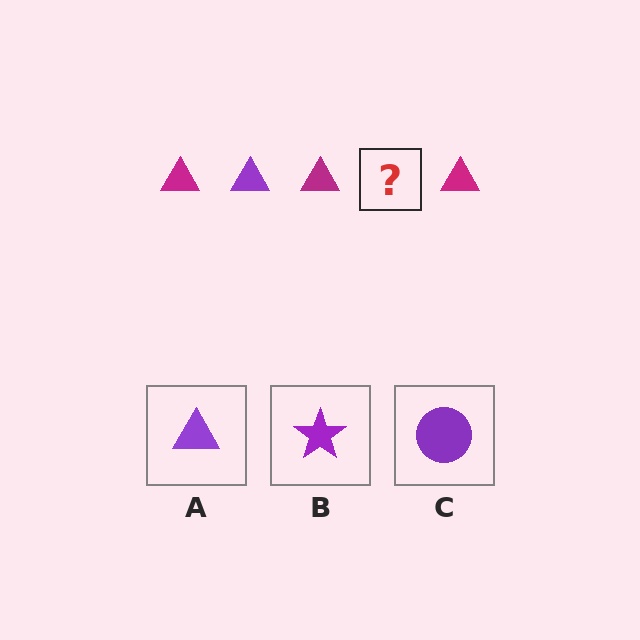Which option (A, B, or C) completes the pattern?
A.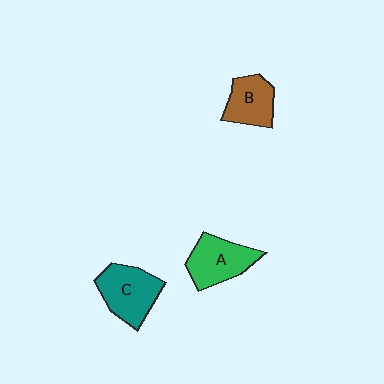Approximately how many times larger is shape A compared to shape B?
Approximately 1.2 times.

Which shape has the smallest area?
Shape B (brown).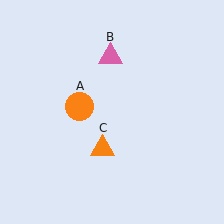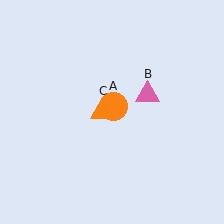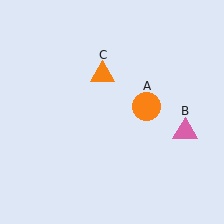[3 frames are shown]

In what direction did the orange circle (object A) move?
The orange circle (object A) moved right.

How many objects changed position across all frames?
3 objects changed position: orange circle (object A), pink triangle (object B), orange triangle (object C).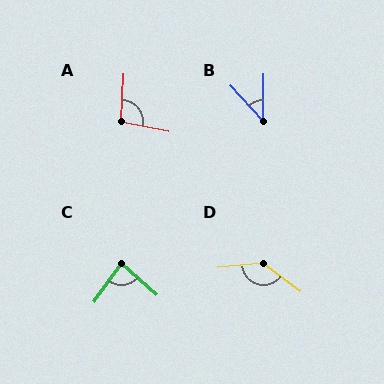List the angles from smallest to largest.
B (43°), C (84°), A (98°), D (137°).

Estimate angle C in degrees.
Approximately 84 degrees.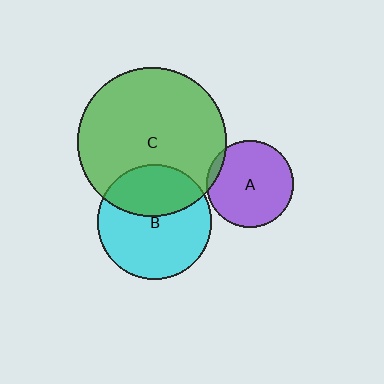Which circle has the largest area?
Circle C (green).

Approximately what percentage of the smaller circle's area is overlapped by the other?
Approximately 5%.